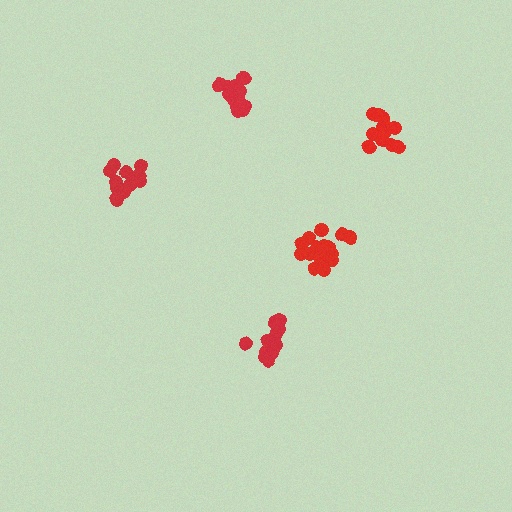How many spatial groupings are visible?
There are 5 spatial groupings.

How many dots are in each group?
Group 1: 17 dots, Group 2: 18 dots, Group 3: 12 dots, Group 4: 14 dots, Group 5: 15 dots (76 total).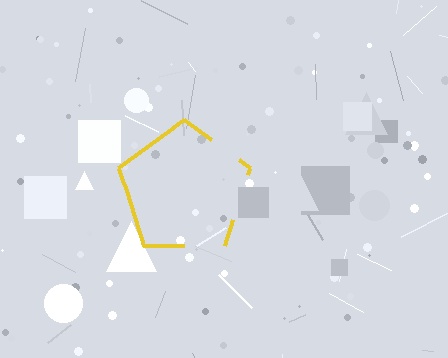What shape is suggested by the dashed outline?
The dashed outline suggests a pentagon.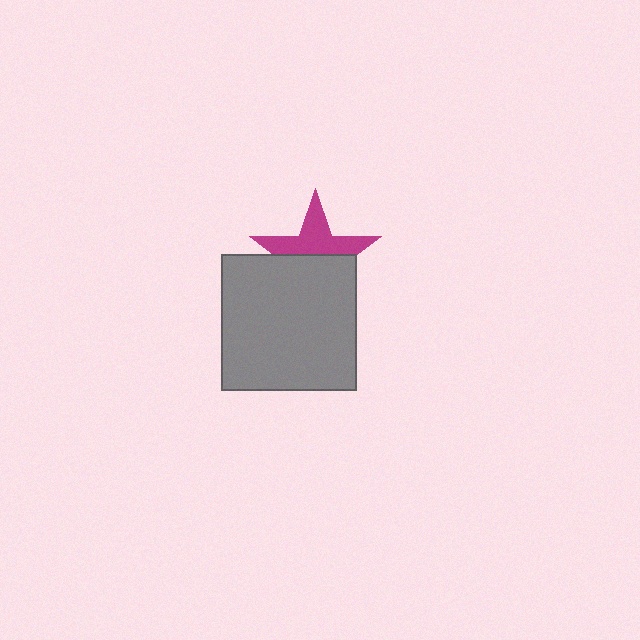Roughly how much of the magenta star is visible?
About half of it is visible (roughly 48%).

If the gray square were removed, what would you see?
You would see the complete magenta star.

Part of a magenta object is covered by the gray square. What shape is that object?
It is a star.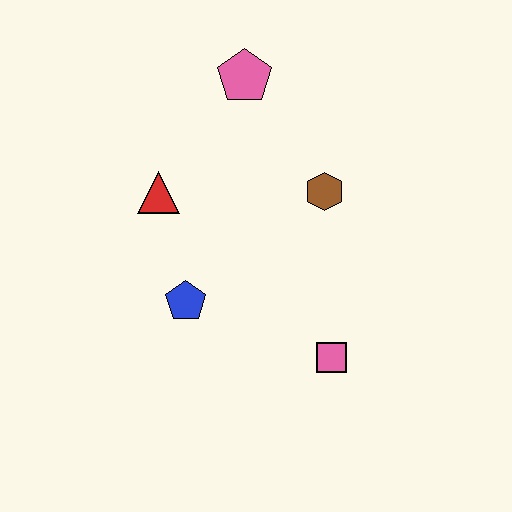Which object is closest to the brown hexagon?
The pink pentagon is closest to the brown hexagon.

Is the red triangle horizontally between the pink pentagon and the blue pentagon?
No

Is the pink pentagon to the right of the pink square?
No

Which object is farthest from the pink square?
The pink pentagon is farthest from the pink square.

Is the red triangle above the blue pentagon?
Yes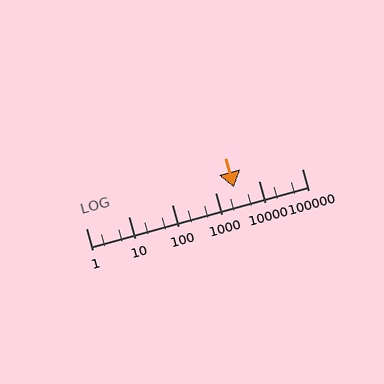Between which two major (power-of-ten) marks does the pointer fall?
The pointer is between 1000 and 10000.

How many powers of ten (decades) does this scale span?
The scale spans 5 decades, from 1 to 100000.